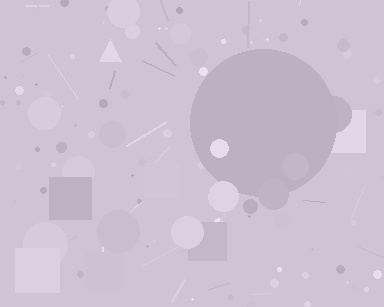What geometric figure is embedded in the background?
A circle is embedded in the background.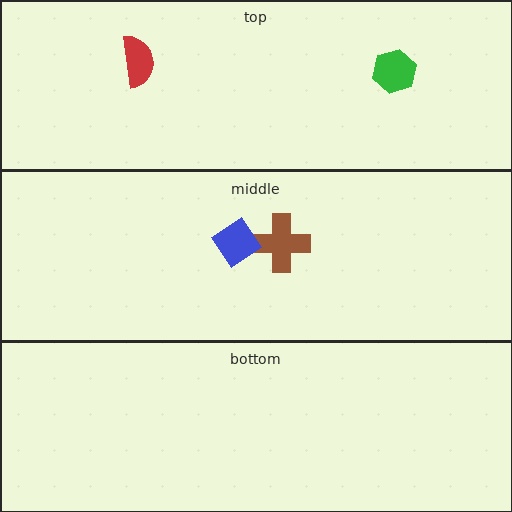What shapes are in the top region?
The green hexagon, the red semicircle.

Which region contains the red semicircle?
The top region.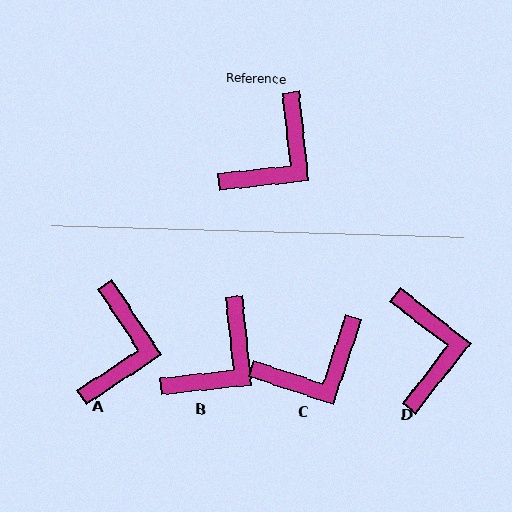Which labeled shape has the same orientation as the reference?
B.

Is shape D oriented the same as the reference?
No, it is off by about 46 degrees.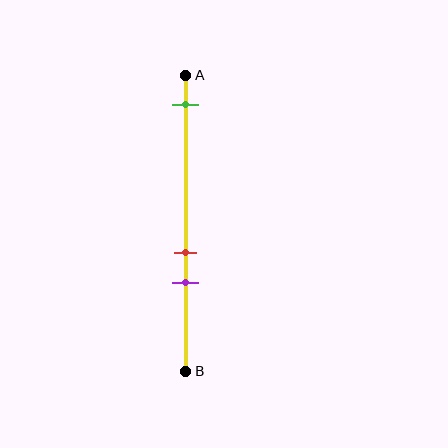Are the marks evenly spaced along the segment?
No, the marks are not evenly spaced.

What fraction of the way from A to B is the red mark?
The red mark is approximately 60% (0.6) of the way from A to B.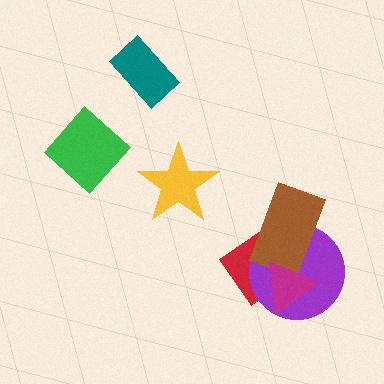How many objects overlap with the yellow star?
0 objects overlap with the yellow star.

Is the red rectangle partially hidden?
Yes, it is partially covered by another shape.